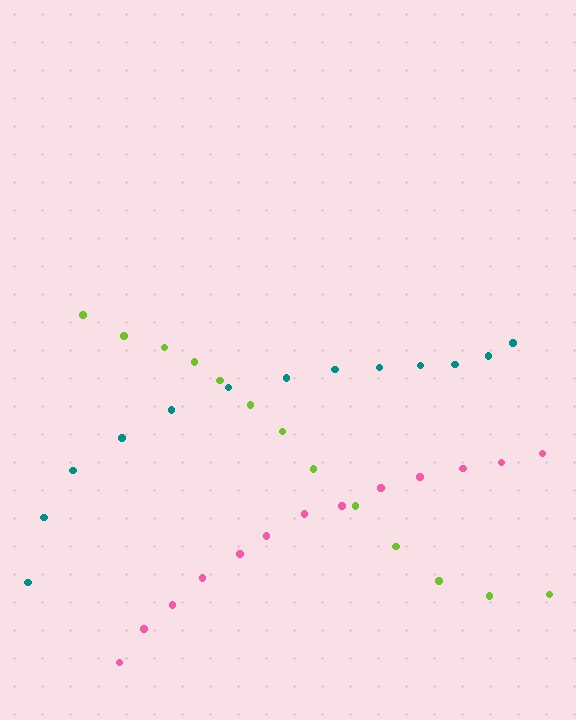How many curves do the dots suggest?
There are 3 distinct paths.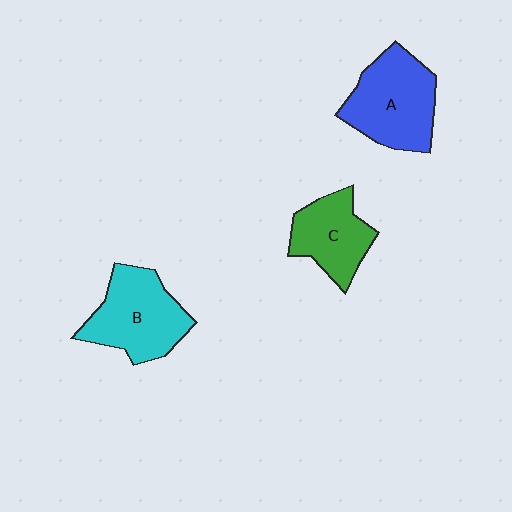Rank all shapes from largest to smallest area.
From largest to smallest: A (blue), B (cyan), C (green).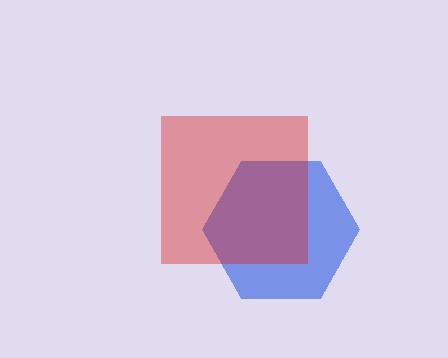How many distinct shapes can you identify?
There are 2 distinct shapes: a blue hexagon, a red square.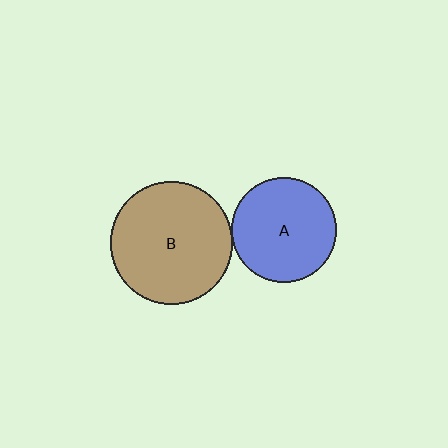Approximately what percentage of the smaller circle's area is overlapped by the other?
Approximately 5%.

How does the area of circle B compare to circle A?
Approximately 1.4 times.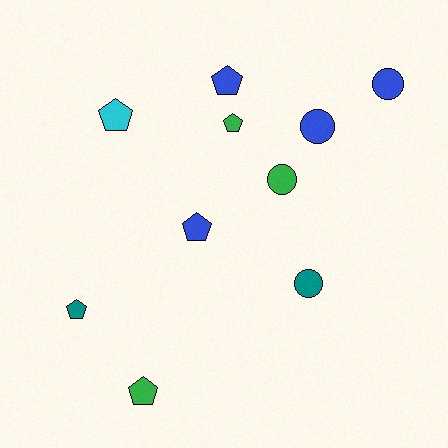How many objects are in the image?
There are 10 objects.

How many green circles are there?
There is 1 green circle.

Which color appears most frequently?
Blue, with 4 objects.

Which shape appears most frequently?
Pentagon, with 6 objects.